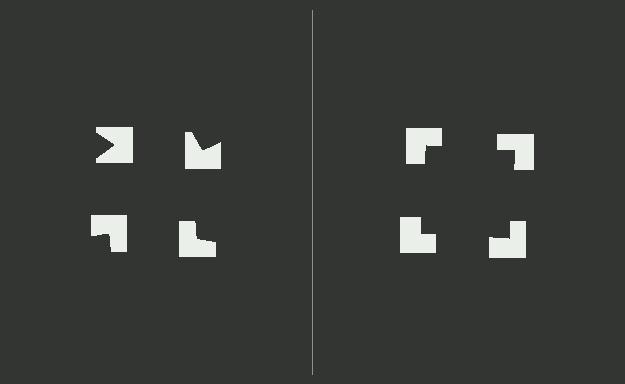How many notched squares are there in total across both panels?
8 — 4 on each side.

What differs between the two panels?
The notched squares are positioned identically on both sides; only the wedge orientations differ. On the right they align to a square; on the left they are misaligned.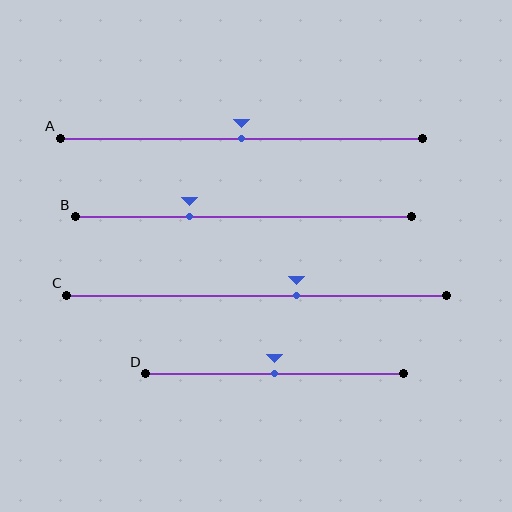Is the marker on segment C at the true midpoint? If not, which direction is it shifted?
No, the marker on segment C is shifted to the right by about 10% of the segment length.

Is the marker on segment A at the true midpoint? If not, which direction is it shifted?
Yes, the marker on segment A is at the true midpoint.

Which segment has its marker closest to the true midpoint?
Segment A has its marker closest to the true midpoint.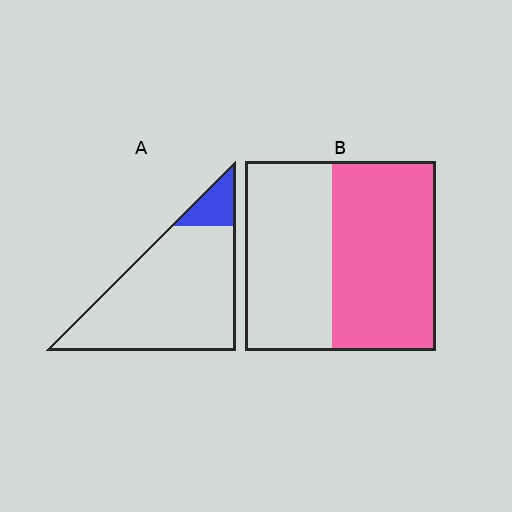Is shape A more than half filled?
No.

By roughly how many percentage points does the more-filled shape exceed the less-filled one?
By roughly 45 percentage points (B over A).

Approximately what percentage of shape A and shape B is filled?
A is approximately 10% and B is approximately 55%.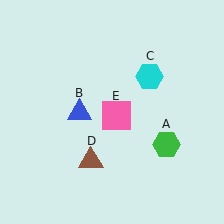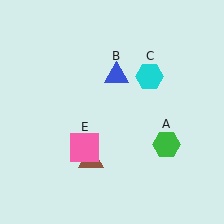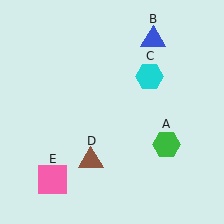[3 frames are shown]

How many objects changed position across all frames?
2 objects changed position: blue triangle (object B), pink square (object E).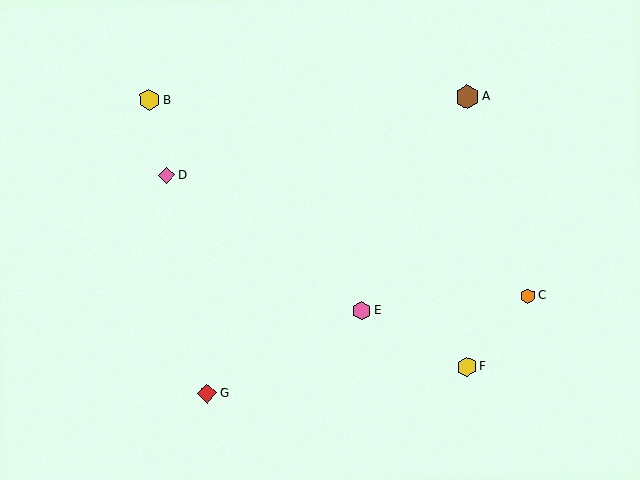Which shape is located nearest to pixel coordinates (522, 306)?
The orange hexagon (labeled C) at (528, 296) is nearest to that location.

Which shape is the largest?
The brown hexagon (labeled A) is the largest.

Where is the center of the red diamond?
The center of the red diamond is at (207, 393).